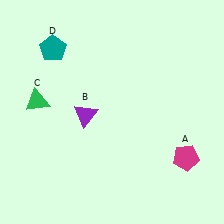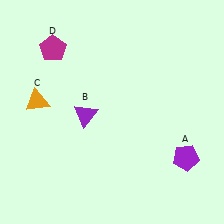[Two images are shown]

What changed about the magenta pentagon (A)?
In Image 1, A is magenta. In Image 2, it changed to purple.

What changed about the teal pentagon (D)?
In Image 1, D is teal. In Image 2, it changed to magenta.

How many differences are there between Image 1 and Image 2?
There are 3 differences between the two images.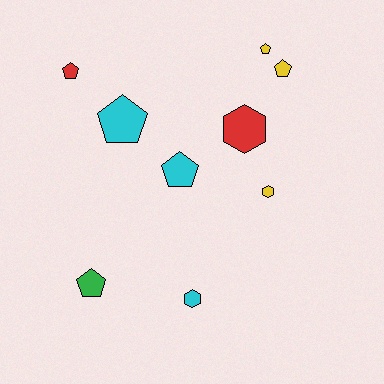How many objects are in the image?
There are 9 objects.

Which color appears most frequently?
Yellow, with 3 objects.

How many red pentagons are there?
There is 1 red pentagon.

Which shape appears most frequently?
Pentagon, with 6 objects.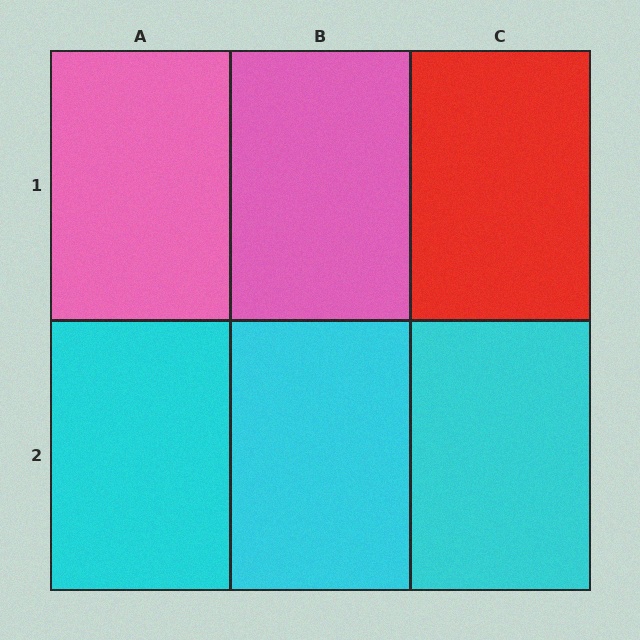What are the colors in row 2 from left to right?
Cyan, cyan, cyan.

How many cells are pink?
2 cells are pink.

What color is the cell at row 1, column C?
Red.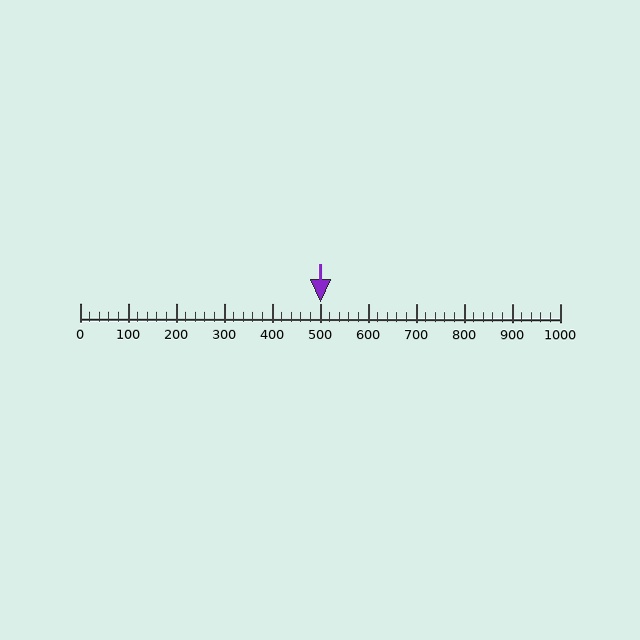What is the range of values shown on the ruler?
The ruler shows values from 0 to 1000.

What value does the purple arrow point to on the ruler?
The purple arrow points to approximately 500.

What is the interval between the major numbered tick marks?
The major tick marks are spaced 100 units apart.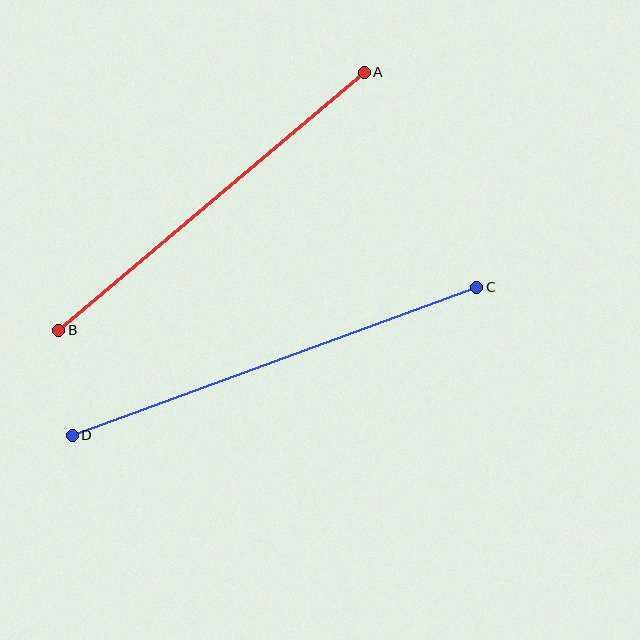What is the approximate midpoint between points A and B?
The midpoint is at approximately (211, 201) pixels.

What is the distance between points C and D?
The distance is approximately 431 pixels.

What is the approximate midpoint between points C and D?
The midpoint is at approximately (275, 361) pixels.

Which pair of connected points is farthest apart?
Points C and D are farthest apart.